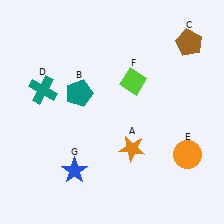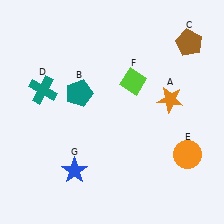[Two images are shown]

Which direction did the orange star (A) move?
The orange star (A) moved up.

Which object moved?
The orange star (A) moved up.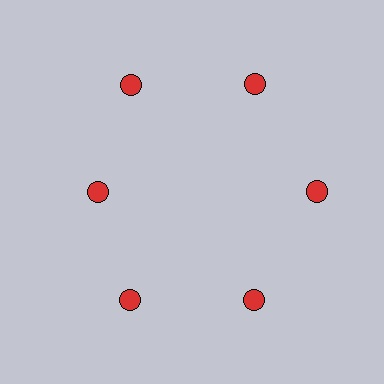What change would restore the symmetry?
The symmetry would be restored by moving it outward, back onto the ring so that all 6 circles sit at equal angles and equal distance from the center.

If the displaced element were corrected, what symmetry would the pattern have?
It would have 6-fold rotational symmetry — the pattern would map onto itself every 60 degrees.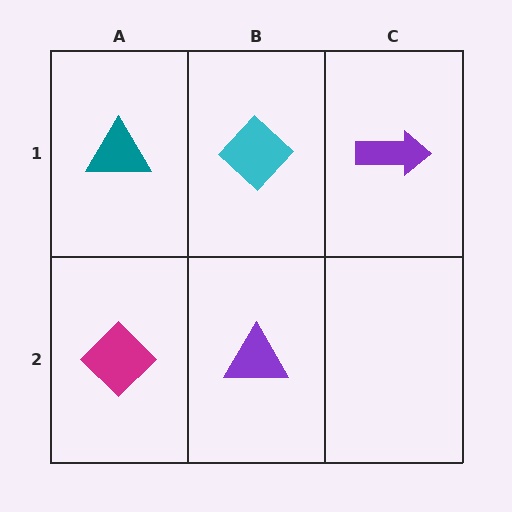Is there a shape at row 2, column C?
No, that cell is empty.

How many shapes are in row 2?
2 shapes.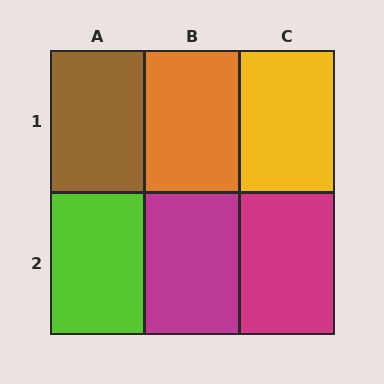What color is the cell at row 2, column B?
Magenta.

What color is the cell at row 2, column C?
Magenta.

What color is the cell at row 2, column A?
Lime.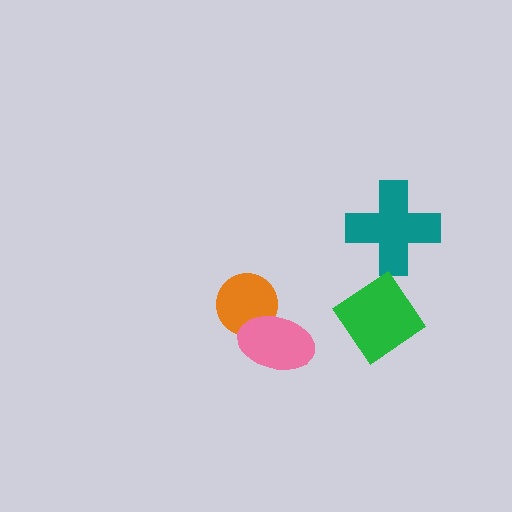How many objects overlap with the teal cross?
0 objects overlap with the teal cross.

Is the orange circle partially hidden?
Yes, it is partially covered by another shape.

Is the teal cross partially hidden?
No, no other shape covers it.